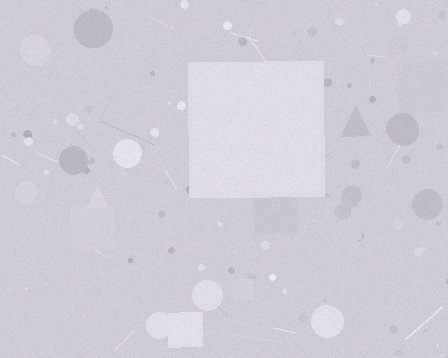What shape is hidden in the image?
A square is hidden in the image.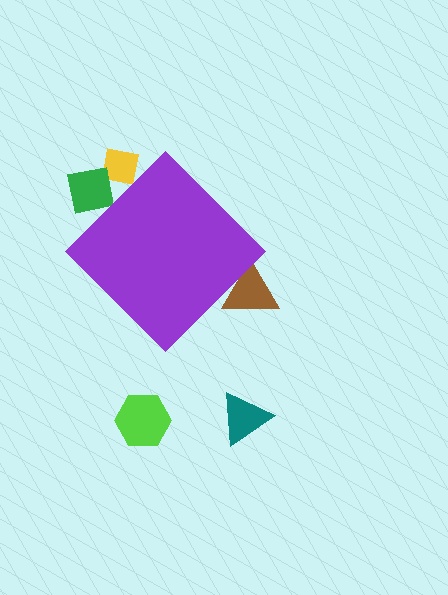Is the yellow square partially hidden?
Yes, the yellow square is partially hidden behind the purple diamond.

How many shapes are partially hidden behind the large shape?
3 shapes are partially hidden.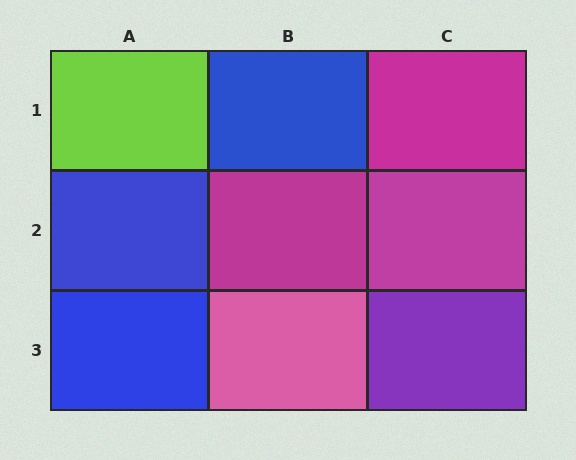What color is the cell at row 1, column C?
Magenta.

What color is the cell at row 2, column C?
Magenta.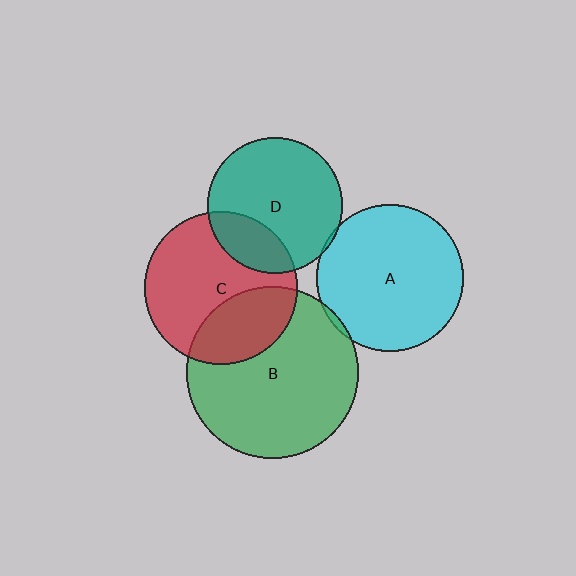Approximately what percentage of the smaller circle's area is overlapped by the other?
Approximately 5%.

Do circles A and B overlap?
Yes.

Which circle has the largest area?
Circle B (green).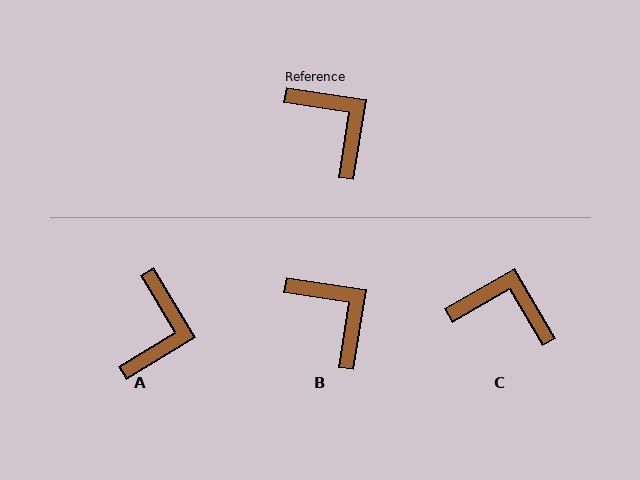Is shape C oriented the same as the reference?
No, it is off by about 39 degrees.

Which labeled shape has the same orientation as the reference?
B.